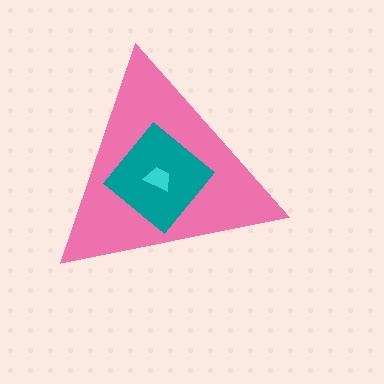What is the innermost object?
The cyan trapezoid.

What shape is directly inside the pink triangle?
The teal diamond.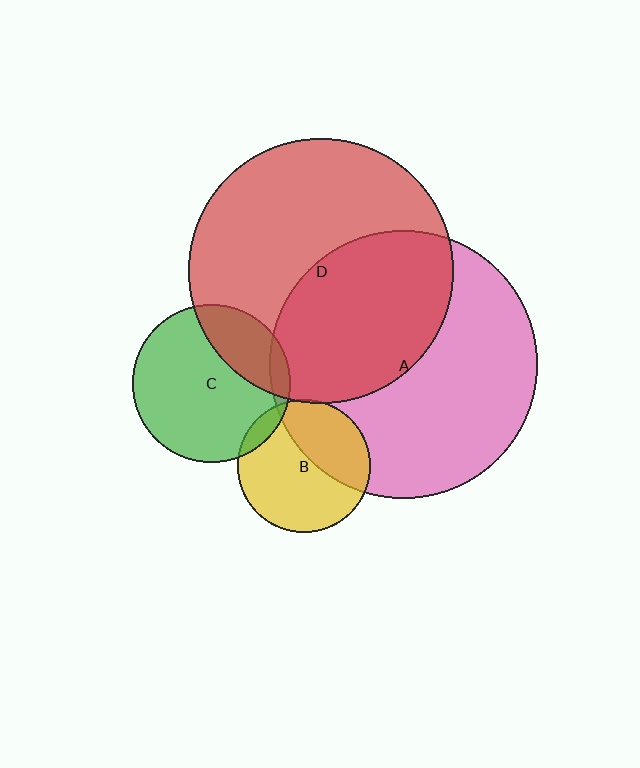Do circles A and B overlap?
Yes.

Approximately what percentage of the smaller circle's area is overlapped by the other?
Approximately 35%.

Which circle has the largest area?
Circle A (pink).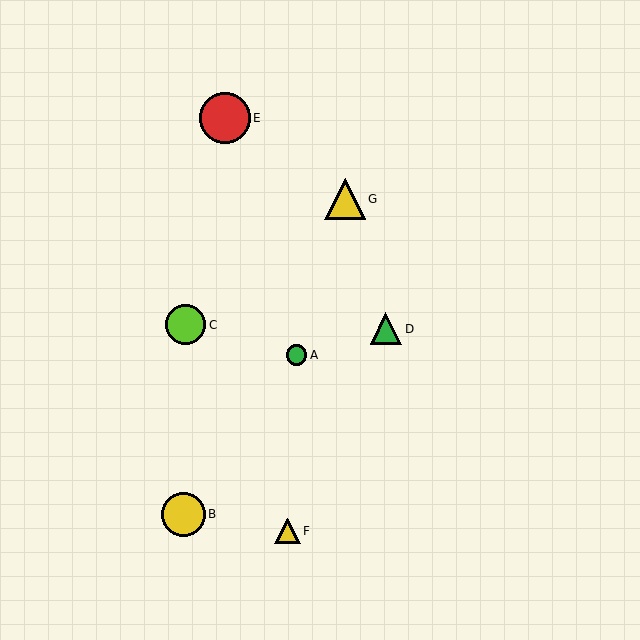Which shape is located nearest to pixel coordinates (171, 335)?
The lime circle (labeled C) at (186, 325) is nearest to that location.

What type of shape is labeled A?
Shape A is a green circle.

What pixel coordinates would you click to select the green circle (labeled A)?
Click at (297, 355) to select the green circle A.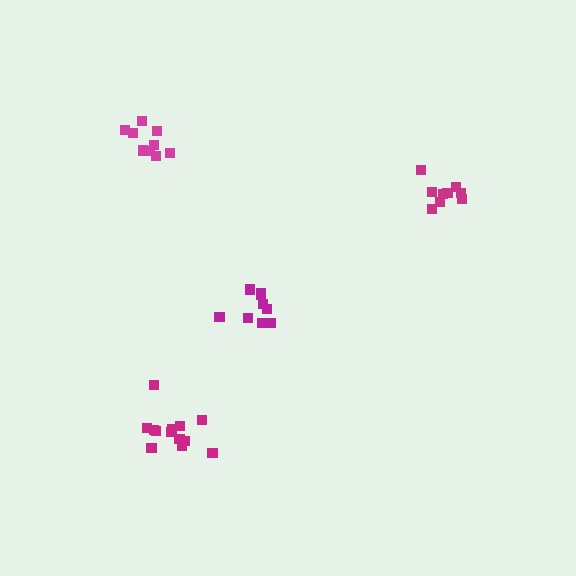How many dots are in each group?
Group 1: 10 dots, Group 2: 13 dots, Group 3: 9 dots, Group 4: 9 dots (41 total).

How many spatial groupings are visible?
There are 4 spatial groupings.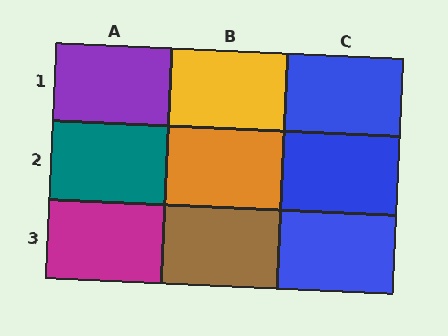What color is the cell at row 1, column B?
Yellow.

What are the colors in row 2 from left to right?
Teal, orange, blue.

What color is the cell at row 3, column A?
Magenta.